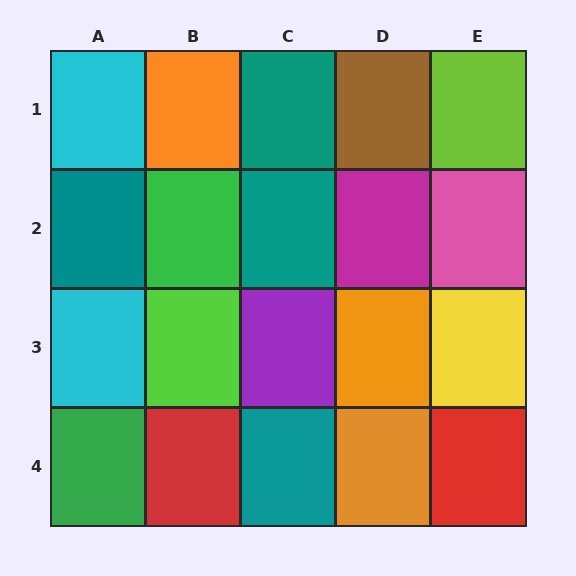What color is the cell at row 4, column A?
Green.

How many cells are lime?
2 cells are lime.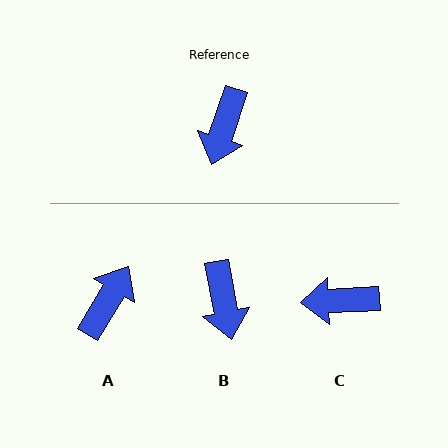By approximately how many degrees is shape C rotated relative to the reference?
Approximately 69 degrees clockwise.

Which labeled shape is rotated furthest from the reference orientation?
A, about 167 degrees away.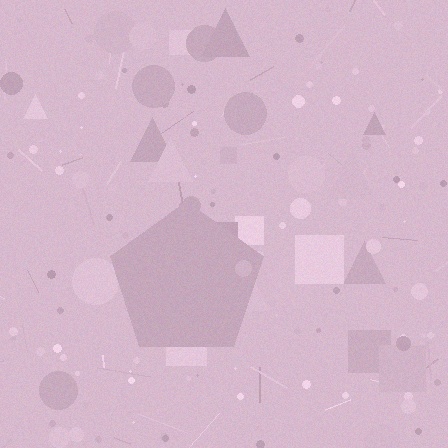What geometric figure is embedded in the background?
A pentagon is embedded in the background.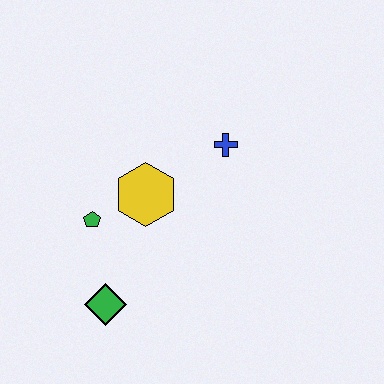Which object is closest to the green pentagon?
The yellow hexagon is closest to the green pentagon.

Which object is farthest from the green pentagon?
The blue cross is farthest from the green pentagon.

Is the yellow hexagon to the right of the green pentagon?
Yes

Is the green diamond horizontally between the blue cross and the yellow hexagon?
No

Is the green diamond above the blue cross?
No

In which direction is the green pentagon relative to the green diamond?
The green pentagon is above the green diamond.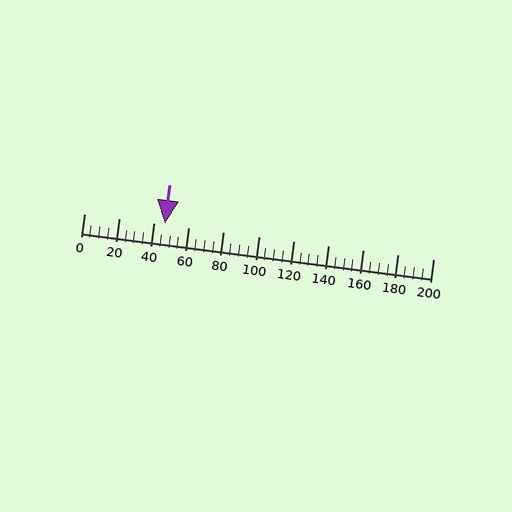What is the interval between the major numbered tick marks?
The major tick marks are spaced 20 units apart.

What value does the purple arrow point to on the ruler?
The purple arrow points to approximately 46.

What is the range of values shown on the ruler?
The ruler shows values from 0 to 200.